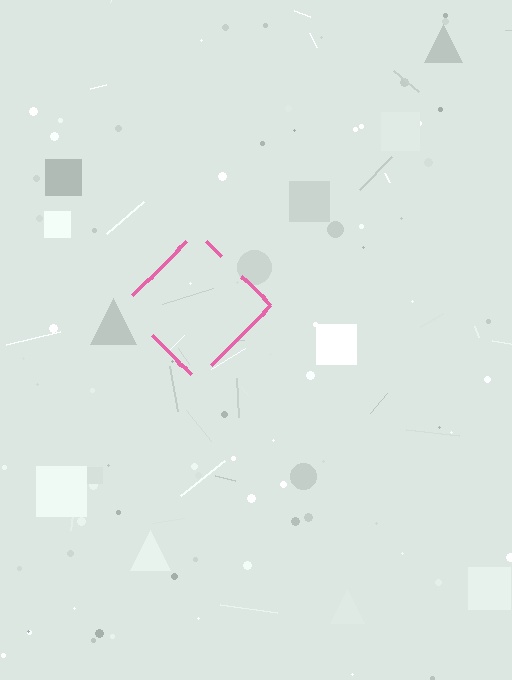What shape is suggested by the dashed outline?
The dashed outline suggests a diamond.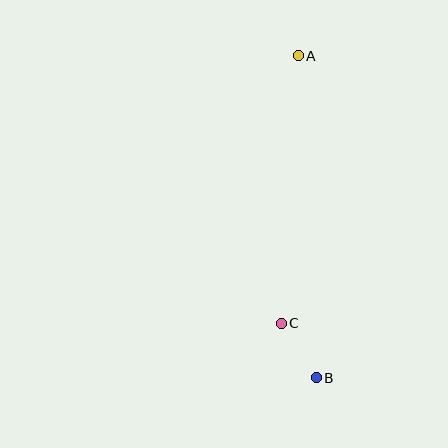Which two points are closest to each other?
Points B and C are closest to each other.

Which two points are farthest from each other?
Points A and B are farthest from each other.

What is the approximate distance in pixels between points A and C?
The distance between A and C is approximately 268 pixels.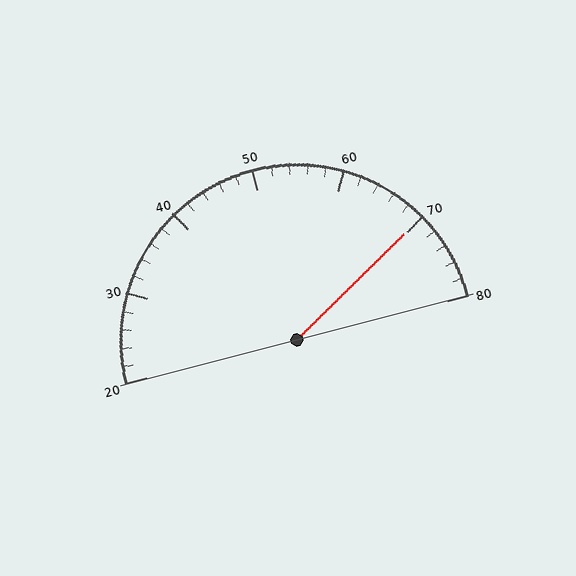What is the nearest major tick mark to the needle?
The nearest major tick mark is 70.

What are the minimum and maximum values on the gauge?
The gauge ranges from 20 to 80.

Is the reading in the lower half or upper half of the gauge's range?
The reading is in the upper half of the range (20 to 80).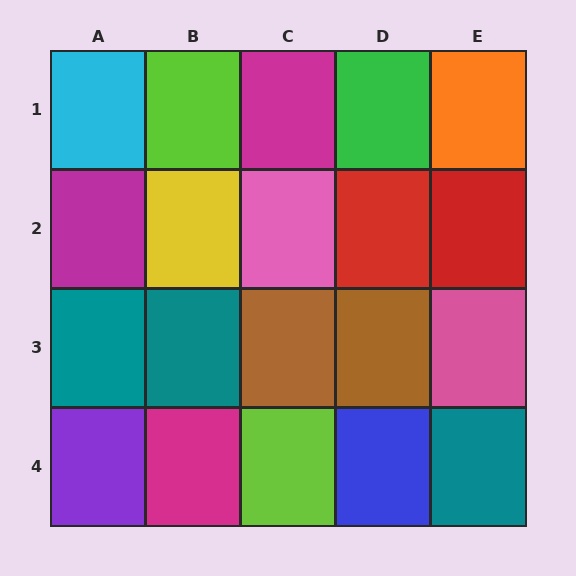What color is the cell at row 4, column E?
Teal.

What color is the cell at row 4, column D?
Blue.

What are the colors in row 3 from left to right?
Teal, teal, brown, brown, pink.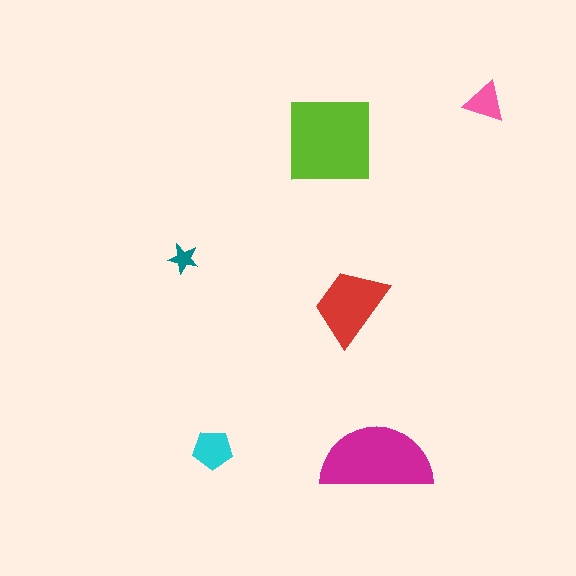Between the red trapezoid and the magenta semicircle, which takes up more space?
The magenta semicircle.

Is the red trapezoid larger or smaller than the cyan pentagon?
Larger.